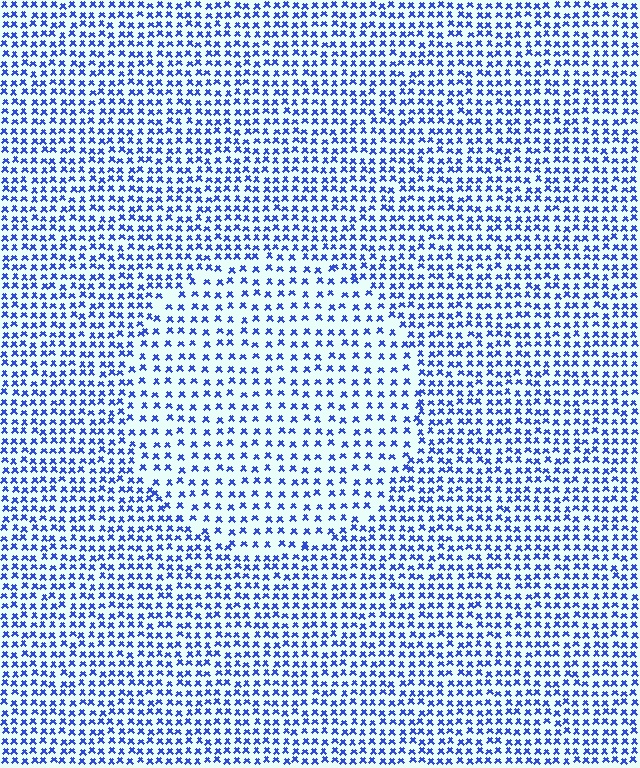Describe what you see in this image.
The image contains small blue elements arranged at two different densities. A circle-shaped region is visible where the elements are less densely packed than the surrounding area.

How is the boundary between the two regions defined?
The boundary is defined by a change in element density (approximately 1.7x ratio). All elements are the same color, size, and shape.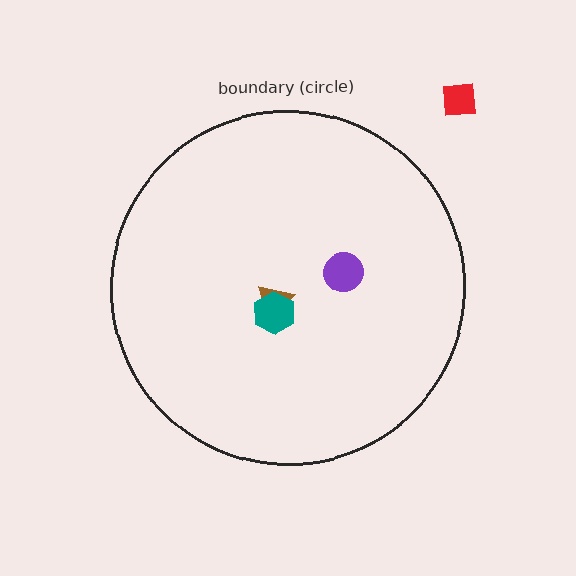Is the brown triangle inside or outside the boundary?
Inside.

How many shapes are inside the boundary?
3 inside, 1 outside.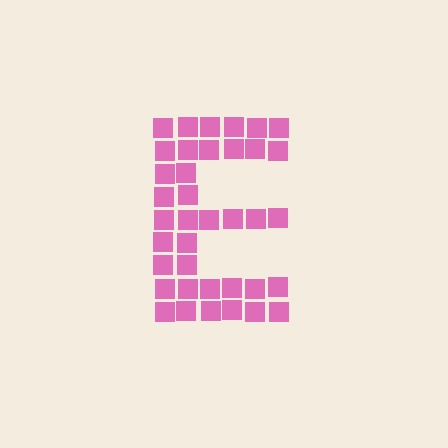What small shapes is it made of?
It is made of small squares.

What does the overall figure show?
The overall figure shows the letter E.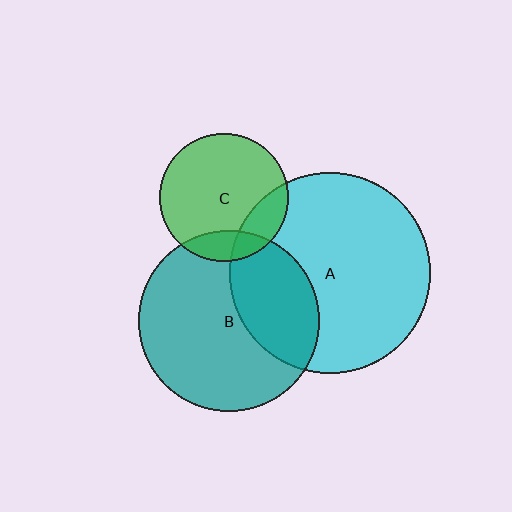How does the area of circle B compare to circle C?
Approximately 2.0 times.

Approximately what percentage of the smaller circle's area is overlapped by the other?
Approximately 15%.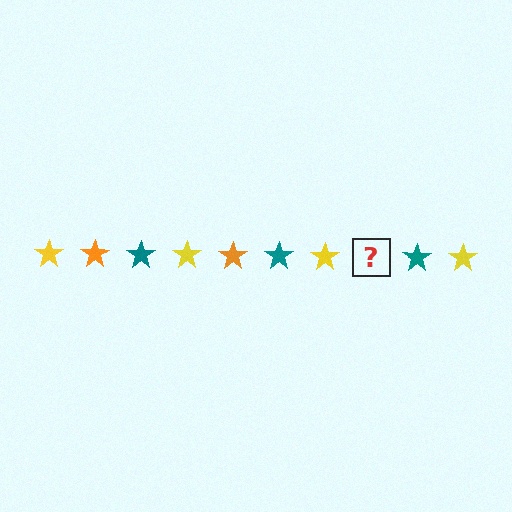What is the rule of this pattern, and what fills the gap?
The rule is that the pattern cycles through yellow, orange, teal stars. The gap should be filled with an orange star.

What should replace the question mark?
The question mark should be replaced with an orange star.